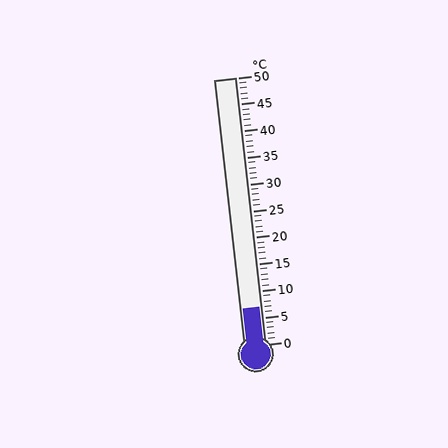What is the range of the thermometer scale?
The thermometer scale ranges from 0°C to 50°C.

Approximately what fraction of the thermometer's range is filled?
The thermometer is filled to approximately 15% of its range.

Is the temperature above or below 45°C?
The temperature is below 45°C.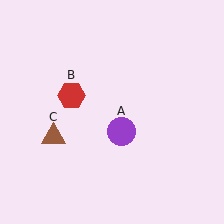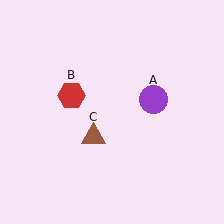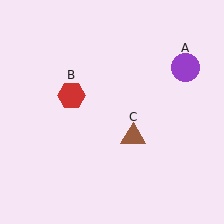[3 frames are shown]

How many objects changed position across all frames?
2 objects changed position: purple circle (object A), brown triangle (object C).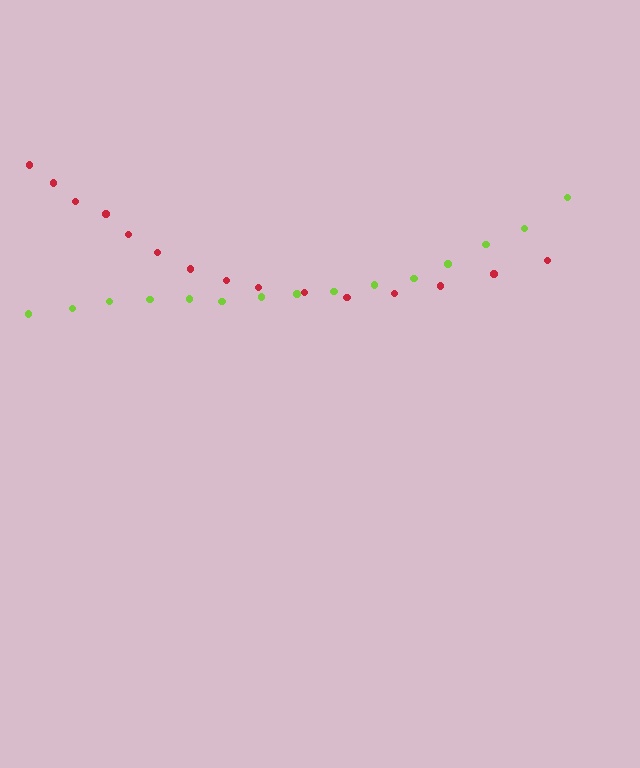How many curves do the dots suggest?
There are 2 distinct paths.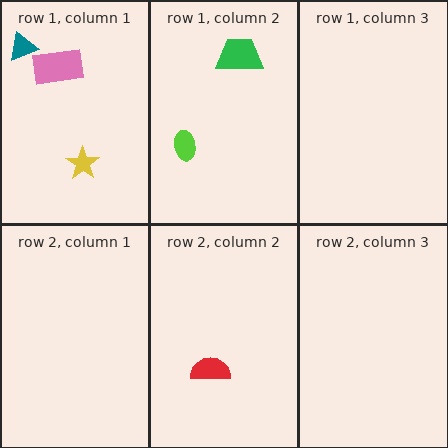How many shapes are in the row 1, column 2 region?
2.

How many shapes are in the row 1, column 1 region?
3.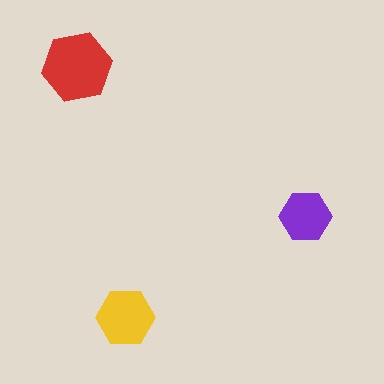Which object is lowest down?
The yellow hexagon is bottommost.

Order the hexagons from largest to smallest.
the red one, the yellow one, the purple one.